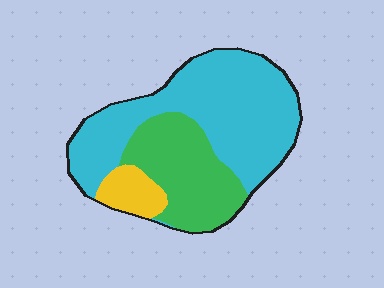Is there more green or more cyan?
Cyan.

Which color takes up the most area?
Cyan, at roughly 60%.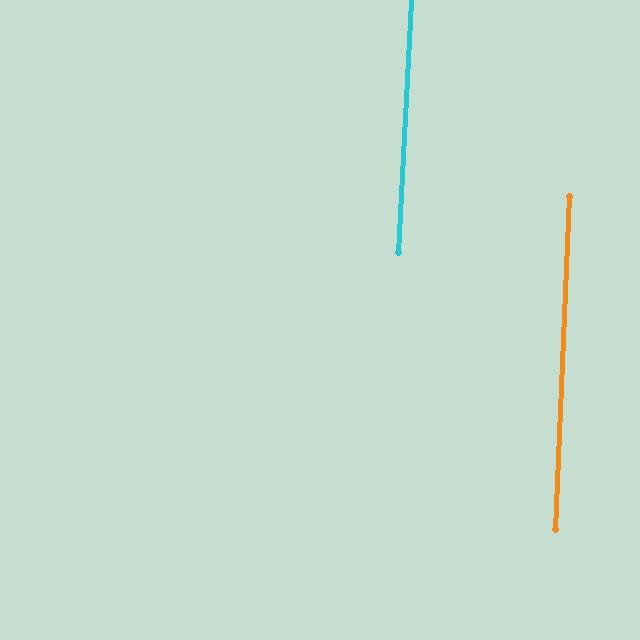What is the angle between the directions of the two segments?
Approximately 1 degree.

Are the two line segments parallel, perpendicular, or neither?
Parallel — their directions differ by only 0.6°.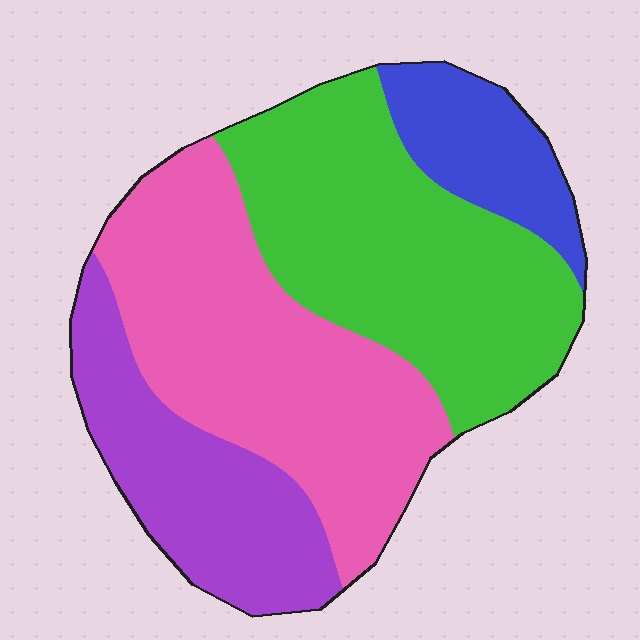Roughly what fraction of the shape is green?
Green covers around 35% of the shape.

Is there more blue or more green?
Green.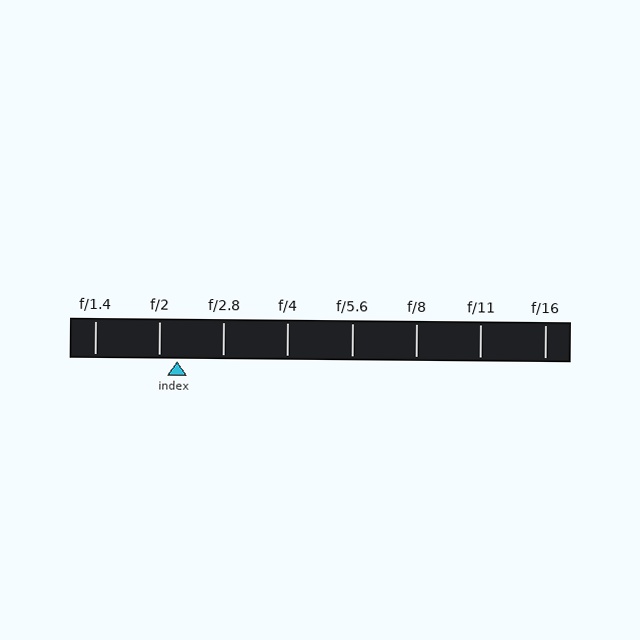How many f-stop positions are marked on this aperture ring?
There are 8 f-stop positions marked.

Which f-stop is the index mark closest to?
The index mark is closest to f/2.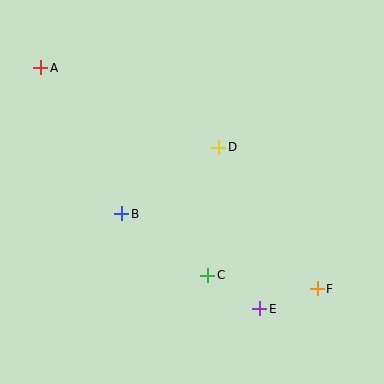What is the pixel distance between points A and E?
The distance between A and E is 326 pixels.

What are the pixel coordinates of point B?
Point B is at (122, 214).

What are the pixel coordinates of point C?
Point C is at (208, 275).